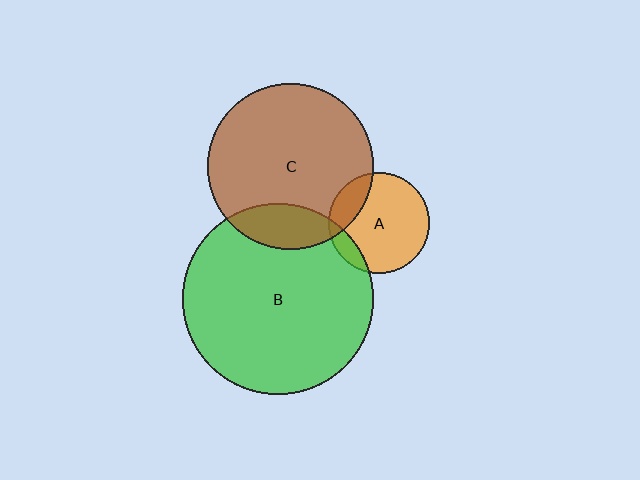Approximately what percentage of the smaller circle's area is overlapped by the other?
Approximately 15%.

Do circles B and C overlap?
Yes.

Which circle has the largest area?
Circle B (green).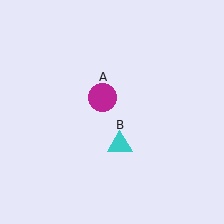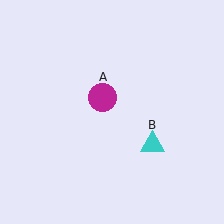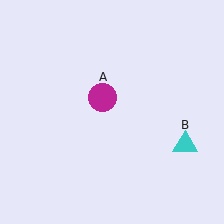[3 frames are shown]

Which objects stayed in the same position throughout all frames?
Magenta circle (object A) remained stationary.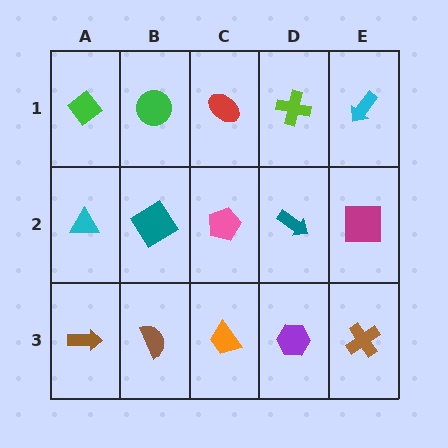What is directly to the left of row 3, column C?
A brown semicircle.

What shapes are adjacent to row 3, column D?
A teal arrow (row 2, column D), an orange trapezoid (row 3, column C), a brown cross (row 3, column E).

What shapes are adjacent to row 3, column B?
A teal diamond (row 2, column B), a brown arrow (row 3, column A), an orange trapezoid (row 3, column C).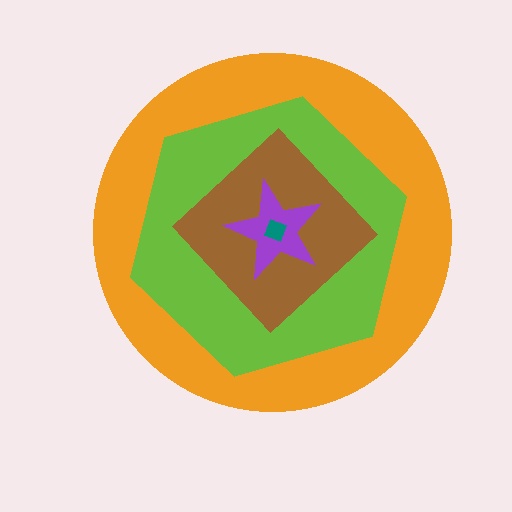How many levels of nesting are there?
5.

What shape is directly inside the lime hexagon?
The brown diamond.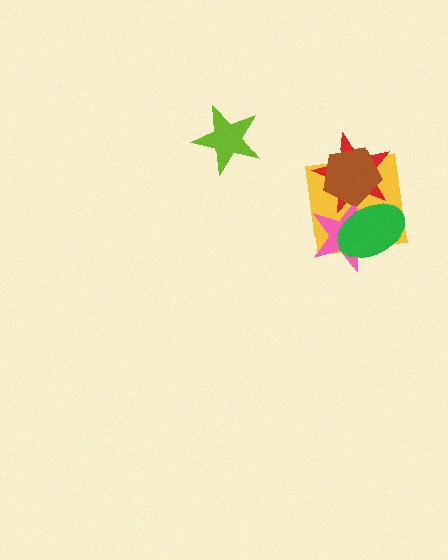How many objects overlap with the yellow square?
4 objects overlap with the yellow square.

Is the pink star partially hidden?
Yes, it is partially covered by another shape.